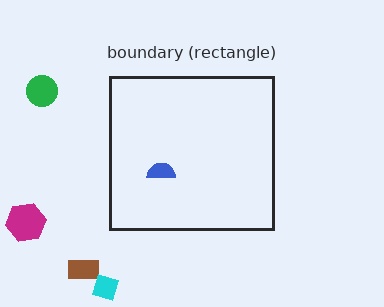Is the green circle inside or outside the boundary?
Outside.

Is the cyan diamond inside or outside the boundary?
Outside.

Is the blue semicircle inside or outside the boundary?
Inside.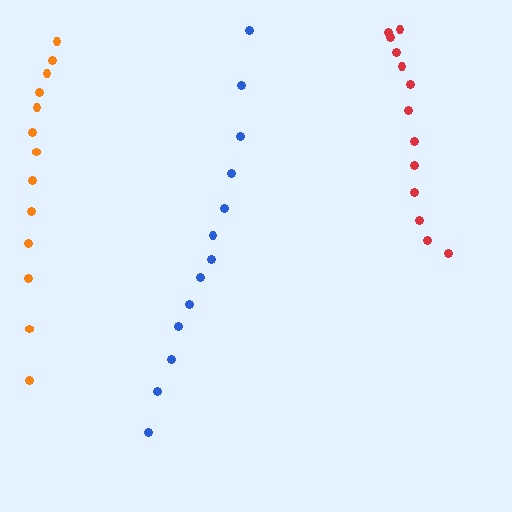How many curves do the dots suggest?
There are 3 distinct paths.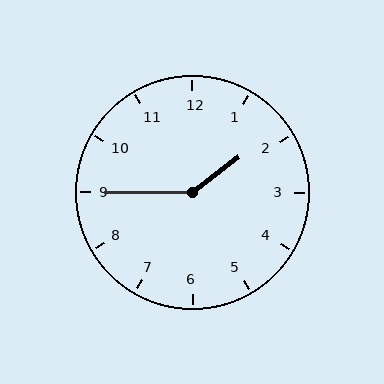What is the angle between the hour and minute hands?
Approximately 142 degrees.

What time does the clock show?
1:45.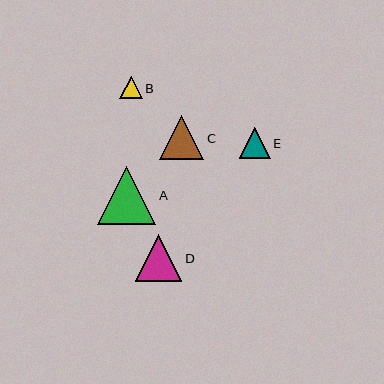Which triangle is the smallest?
Triangle B is the smallest with a size of approximately 22 pixels.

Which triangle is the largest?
Triangle A is the largest with a size of approximately 58 pixels.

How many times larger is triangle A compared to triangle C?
Triangle A is approximately 1.3 times the size of triangle C.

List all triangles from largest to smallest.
From largest to smallest: A, D, C, E, B.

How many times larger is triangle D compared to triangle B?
Triangle D is approximately 2.1 times the size of triangle B.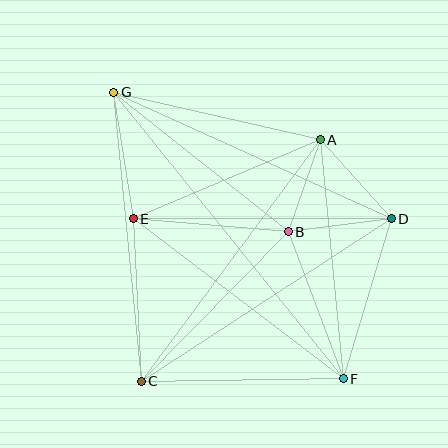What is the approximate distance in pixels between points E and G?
The distance between E and G is approximately 128 pixels.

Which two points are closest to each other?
Points A and B are closest to each other.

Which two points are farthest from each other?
Points F and G are farthest from each other.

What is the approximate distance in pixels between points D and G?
The distance between D and G is approximately 305 pixels.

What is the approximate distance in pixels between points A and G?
The distance between A and G is approximately 212 pixels.